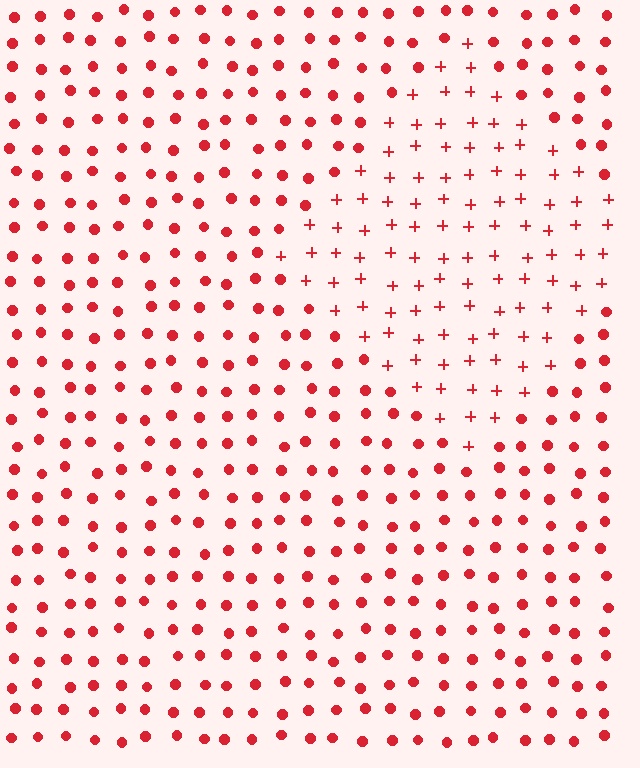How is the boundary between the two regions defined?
The boundary is defined by a change in element shape: plus signs inside vs. circles outside. All elements share the same color and spacing.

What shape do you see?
I see a diamond.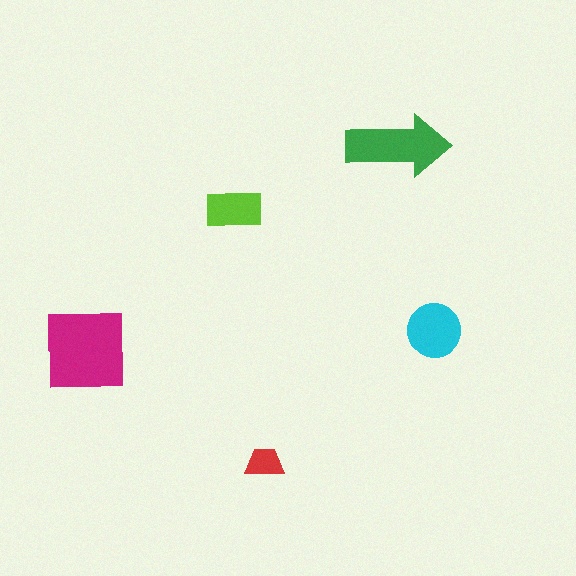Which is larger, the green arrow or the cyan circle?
The green arrow.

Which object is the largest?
The magenta square.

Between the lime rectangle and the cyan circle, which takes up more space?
The cyan circle.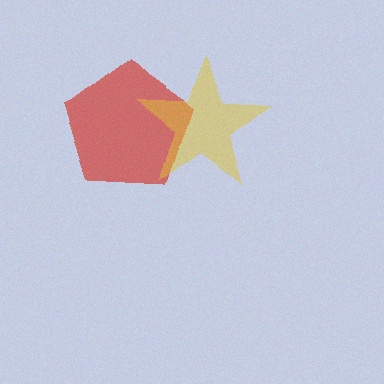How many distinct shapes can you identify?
There are 2 distinct shapes: a red pentagon, a yellow star.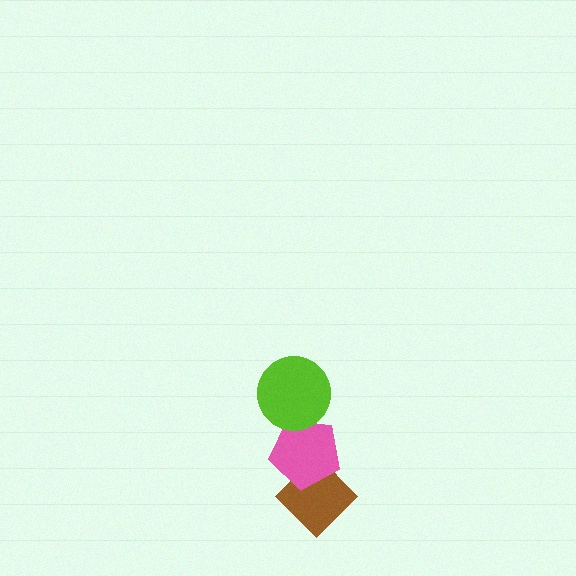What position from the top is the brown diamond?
The brown diamond is 3rd from the top.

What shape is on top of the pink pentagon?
The lime circle is on top of the pink pentagon.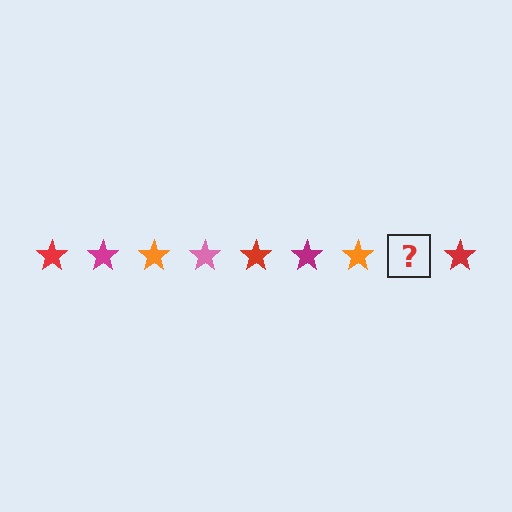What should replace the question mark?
The question mark should be replaced with a pink star.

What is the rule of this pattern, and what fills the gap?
The rule is that the pattern cycles through red, magenta, orange, pink stars. The gap should be filled with a pink star.